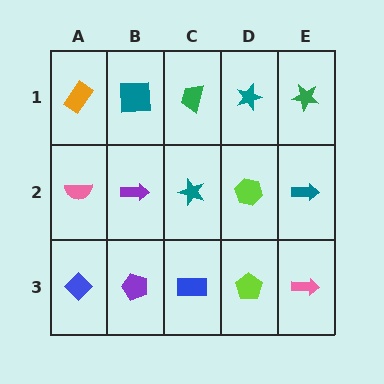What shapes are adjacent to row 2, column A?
An orange rectangle (row 1, column A), a blue diamond (row 3, column A), a purple arrow (row 2, column B).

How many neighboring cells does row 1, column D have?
3.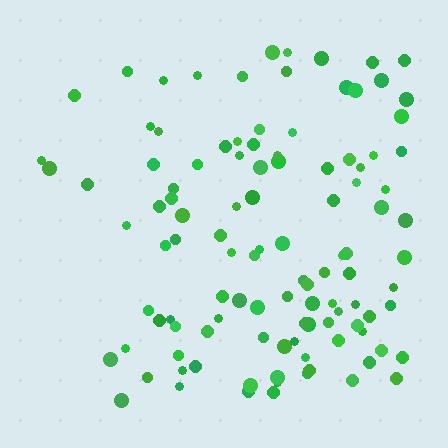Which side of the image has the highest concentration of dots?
The right.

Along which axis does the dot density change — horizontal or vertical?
Horizontal.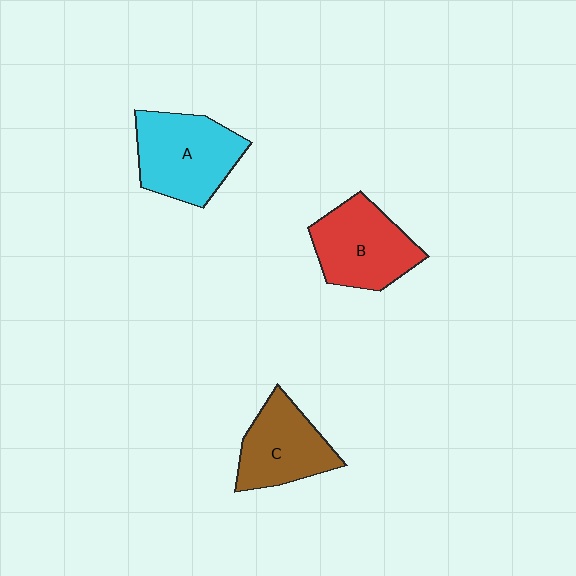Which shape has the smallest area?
Shape C (brown).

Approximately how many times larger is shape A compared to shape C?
Approximately 1.2 times.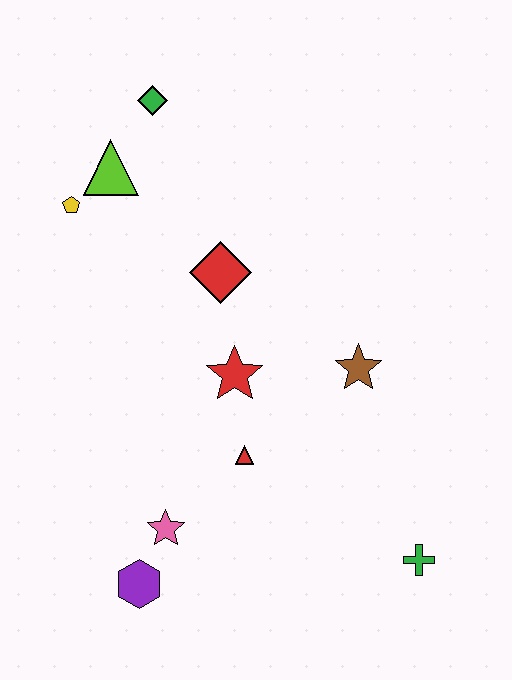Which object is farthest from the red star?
The green diamond is farthest from the red star.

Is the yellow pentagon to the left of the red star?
Yes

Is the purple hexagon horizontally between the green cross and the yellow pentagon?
Yes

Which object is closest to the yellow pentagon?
The lime triangle is closest to the yellow pentagon.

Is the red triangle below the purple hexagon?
No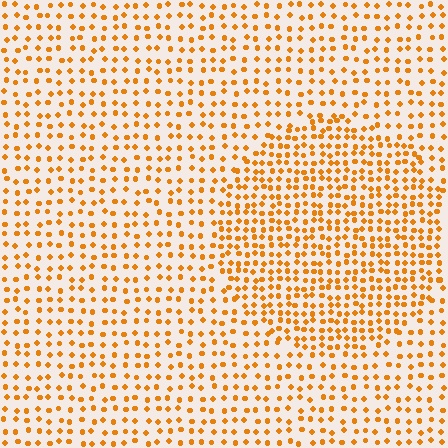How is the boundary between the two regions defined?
The boundary is defined by a change in element density (approximately 1.7x ratio). All elements are the same color, size, and shape.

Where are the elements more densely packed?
The elements are more densely packed inside the circle boundary.